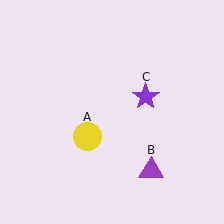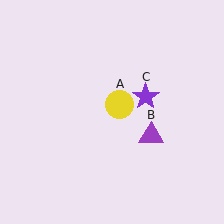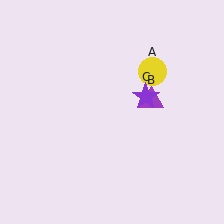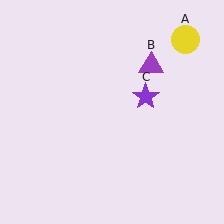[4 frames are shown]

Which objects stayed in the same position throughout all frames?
Purple star (object C) remained stationary.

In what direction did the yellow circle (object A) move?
The yellow circle (object A) moved up and to the right.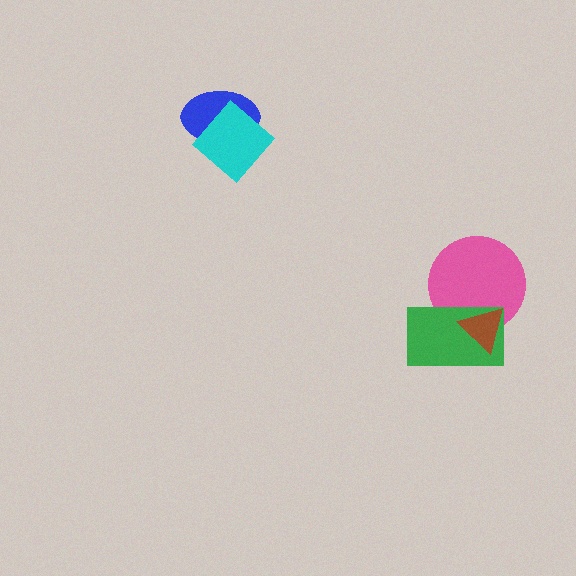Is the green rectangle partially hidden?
Yes, it is partially covered by another shape.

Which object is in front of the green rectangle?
The brown triangle is in front of the green rectangle.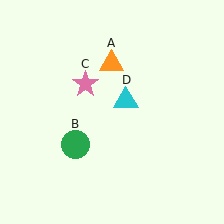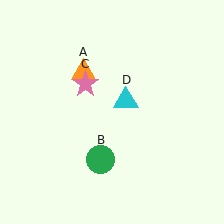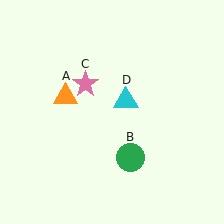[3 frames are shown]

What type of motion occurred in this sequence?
The orange triangle (object A), green circle (object B) rotated counterclockwise around the center of the scene.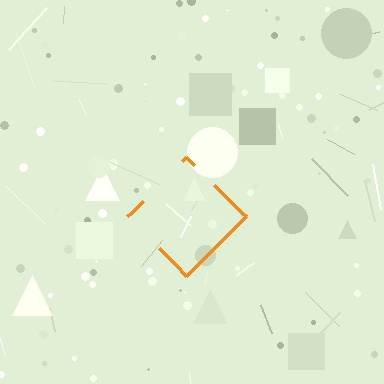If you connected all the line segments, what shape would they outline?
They would outline a diamond.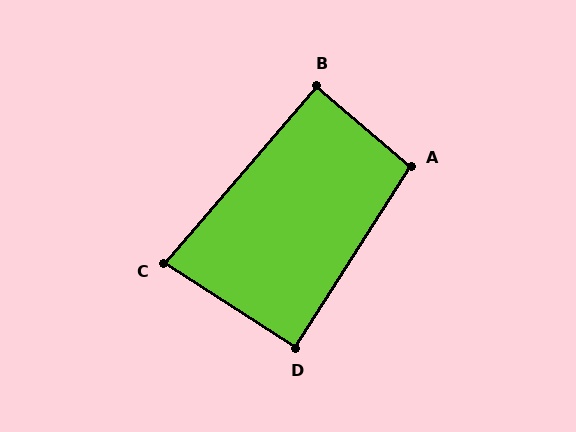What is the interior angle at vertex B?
Approximately 90 degrees (approximately right).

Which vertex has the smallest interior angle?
C, at approximately 82 degrees.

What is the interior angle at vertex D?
Approximately 90 degrees (approximately right).